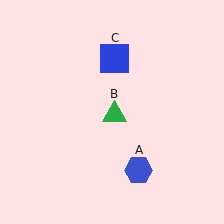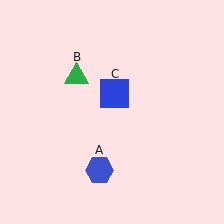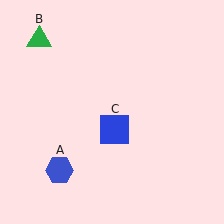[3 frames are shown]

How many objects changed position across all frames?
3 objects changed position: blue hexagon (object A), green triangle (object B), blue square (object C).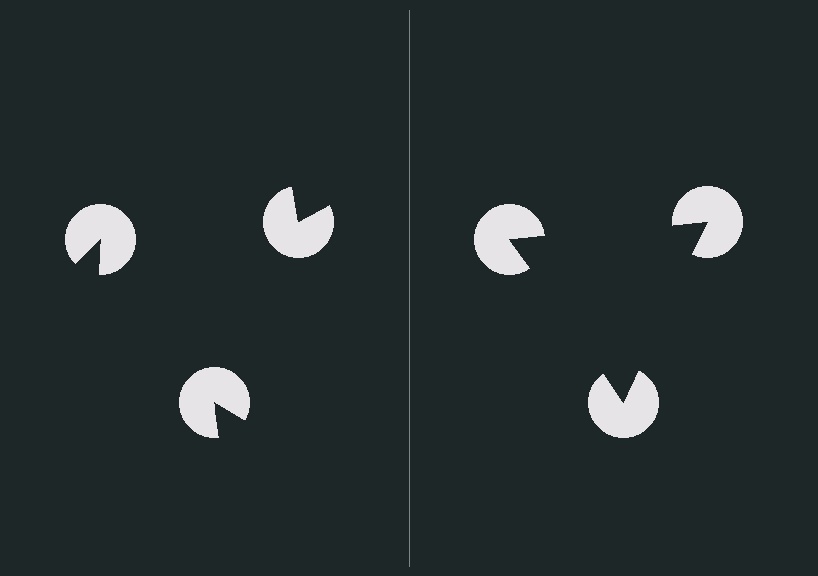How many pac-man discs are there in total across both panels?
6 — 3 on each side.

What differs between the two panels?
The pac-man discs are positioned identically on both sides; only the wedge orientations differ. On the right they align to a triangle; on the left they are misaligned.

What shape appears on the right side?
An illusory triangle.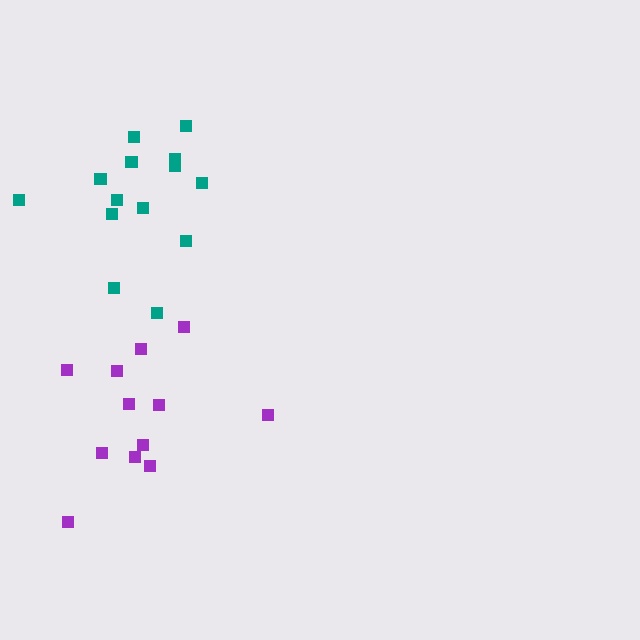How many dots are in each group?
Group 1: 14 dots, Group 2: 12 dots (26 total).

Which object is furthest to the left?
The teal cluster is leftmost.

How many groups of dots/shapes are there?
There are 2 groups.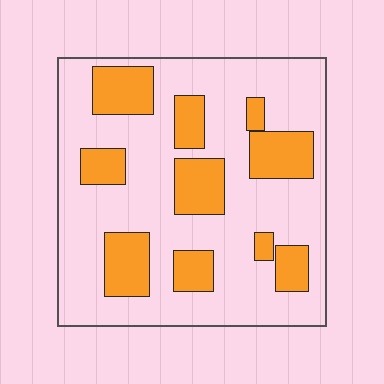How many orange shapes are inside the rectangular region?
10.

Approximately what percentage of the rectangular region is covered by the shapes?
Approximately 25%.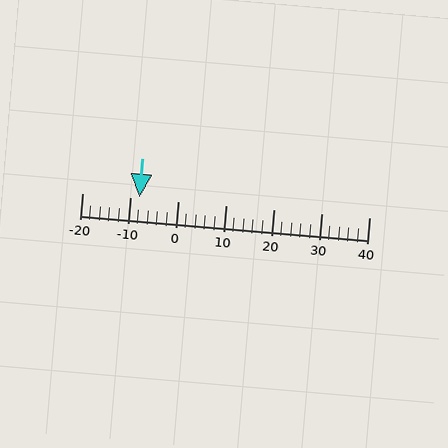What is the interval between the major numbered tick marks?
The major tick marks are spaced 10 units apart.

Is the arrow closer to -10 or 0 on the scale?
The arrow is closer to -10.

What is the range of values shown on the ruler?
The ruler shows values from -20 to 40.